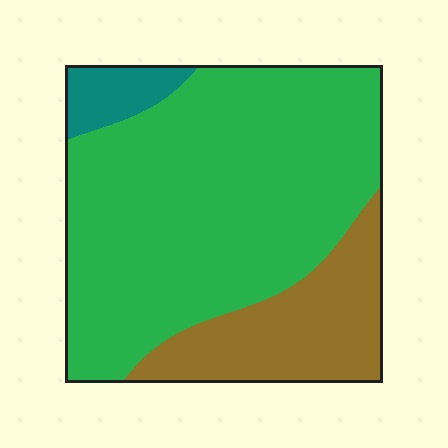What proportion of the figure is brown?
Brown takes up between a sixth and a third of the figure.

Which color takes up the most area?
Green, at roughly 70%.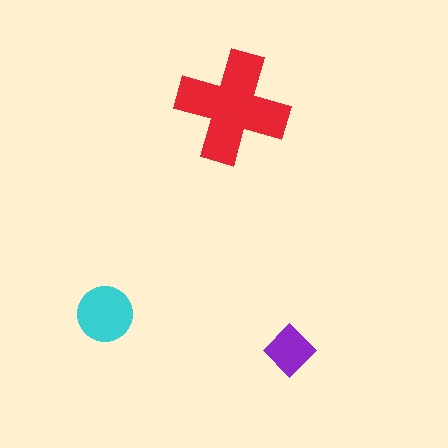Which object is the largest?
The red cross.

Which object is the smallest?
The purple diamond.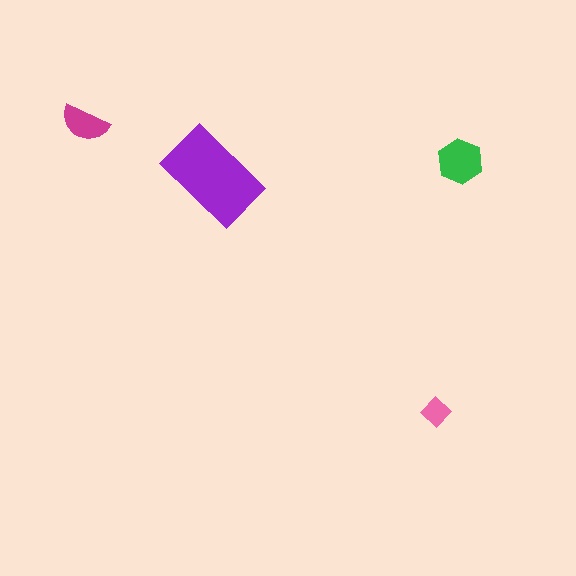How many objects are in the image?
There are 4 objects in the image.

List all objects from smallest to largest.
The pink diamond, the magenta semicircle, the green hexagon, the purple rectangle.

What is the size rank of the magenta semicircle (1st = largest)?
3rd.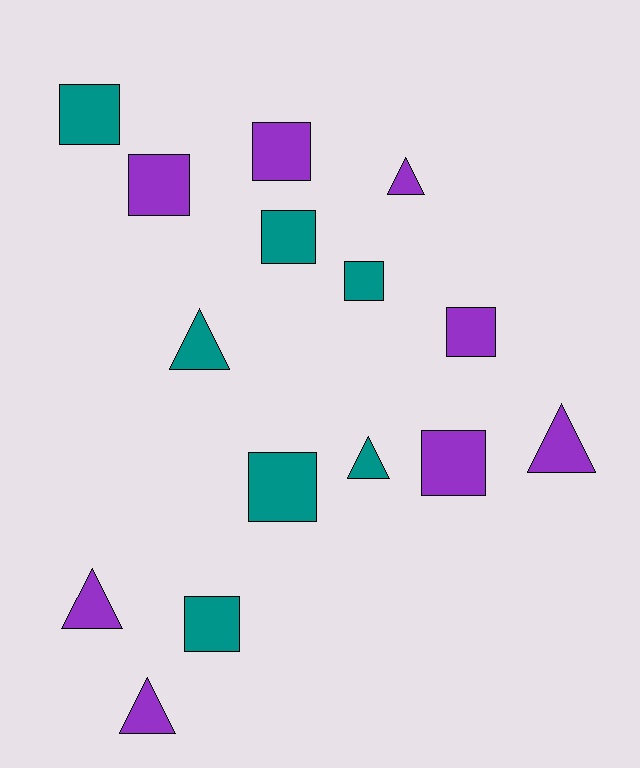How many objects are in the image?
There are 15 objects.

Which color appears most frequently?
Purple, with 8 objects.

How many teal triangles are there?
There are 2 teal triangles.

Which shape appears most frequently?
Square, with 9 objects.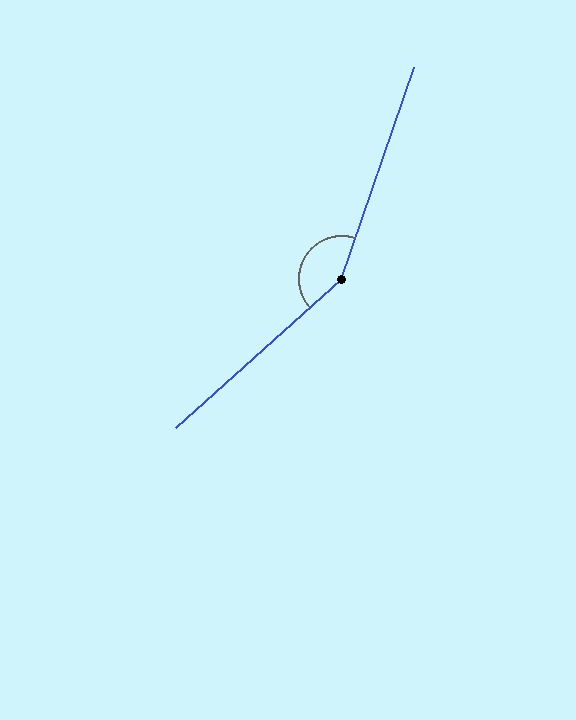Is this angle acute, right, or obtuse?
It is obtuse.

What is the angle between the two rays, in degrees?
Approximately 151 degrees.